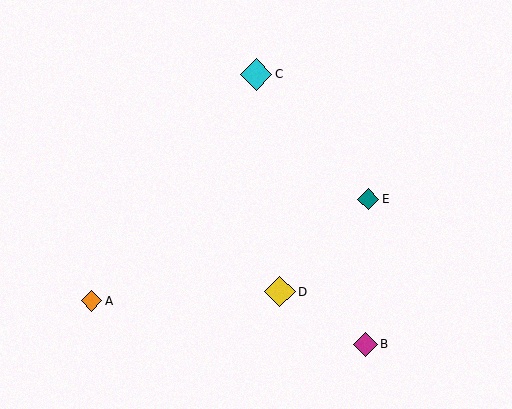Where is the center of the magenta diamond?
The center of the magenta diamond is at (365, 345).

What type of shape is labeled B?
Shape B is a magenta diamond.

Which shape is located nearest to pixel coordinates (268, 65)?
The cyan diamond (labeled C) at (256, 74) is nearest to that location.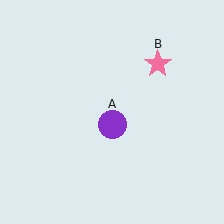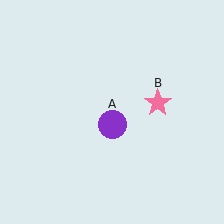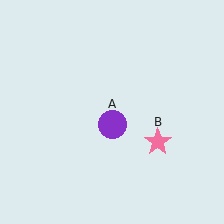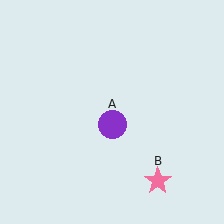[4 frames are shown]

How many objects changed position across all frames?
1 object changed position: pink star (object B).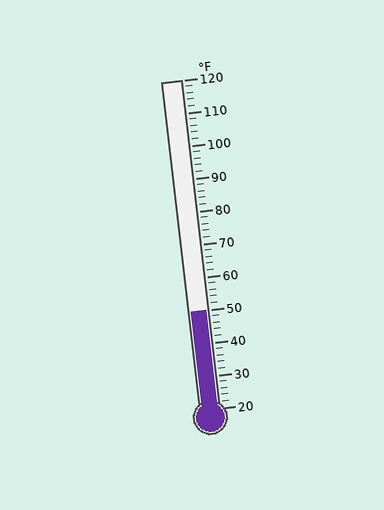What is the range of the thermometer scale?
The thermometer scale ranges from 20°F to 120°F.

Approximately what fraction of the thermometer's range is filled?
The thermometer is filled to approximately 30% of its range.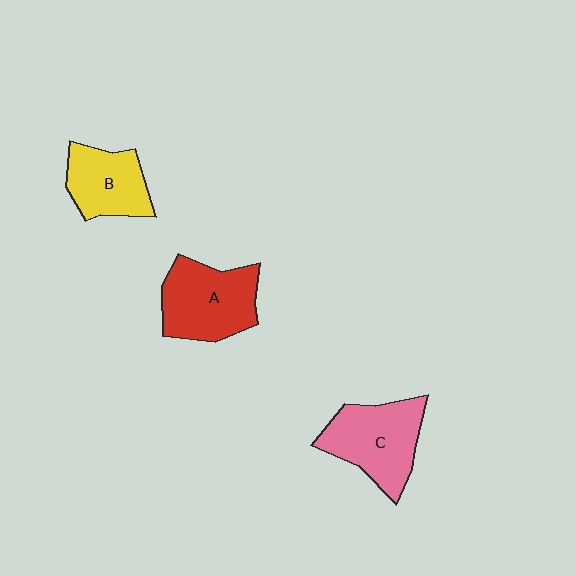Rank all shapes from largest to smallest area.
From largest to smallest: C (pink), A (red), B (yellow).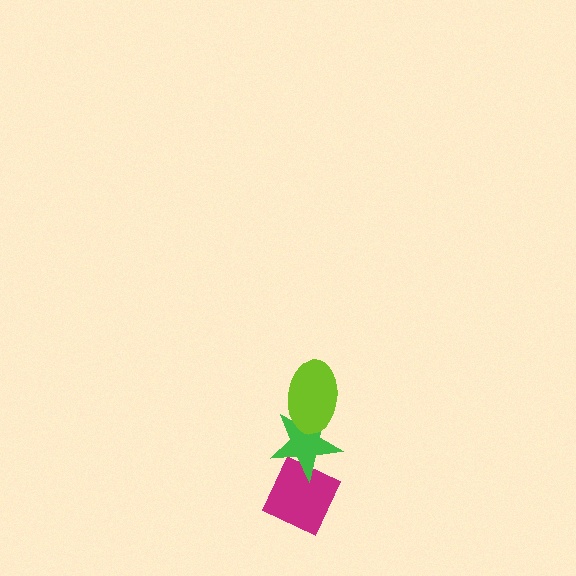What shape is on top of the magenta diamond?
The green star is on top of the magenta diamond.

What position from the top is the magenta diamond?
The magenta diamond is 3rd from the top.